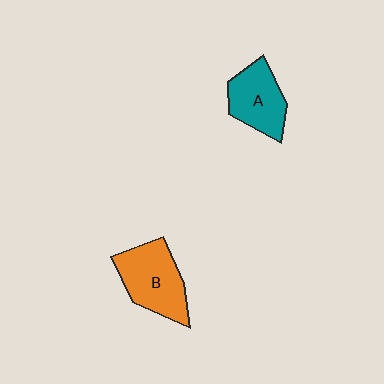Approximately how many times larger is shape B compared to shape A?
Approximately 1.2 times.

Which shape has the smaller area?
Shape A (teal).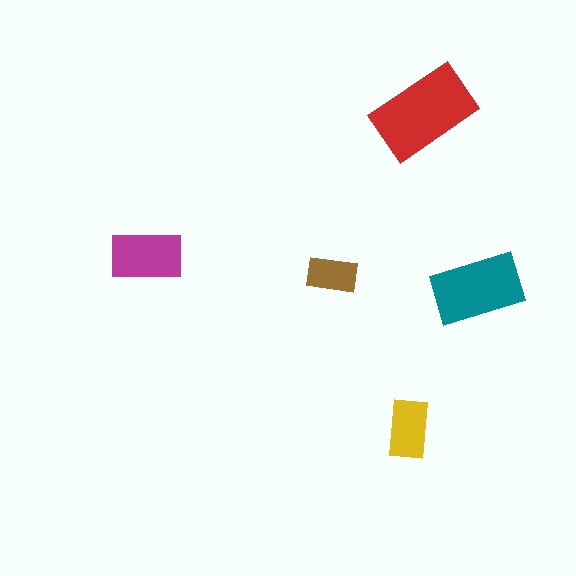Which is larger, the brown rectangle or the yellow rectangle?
The yellow one.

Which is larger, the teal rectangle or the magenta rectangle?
The teal one.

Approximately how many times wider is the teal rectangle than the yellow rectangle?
About 1.5 times wider.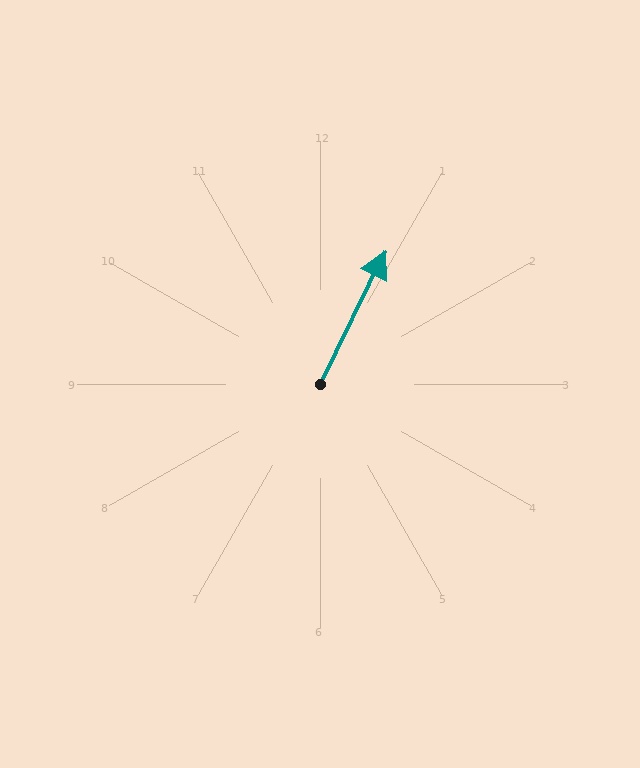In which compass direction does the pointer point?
Northeast.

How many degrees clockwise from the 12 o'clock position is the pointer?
Approximately 26 degrees.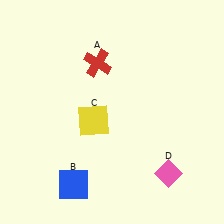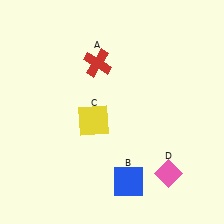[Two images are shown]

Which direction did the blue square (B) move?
The blue square (B) moved right.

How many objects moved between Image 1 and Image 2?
1 object moved between the two images.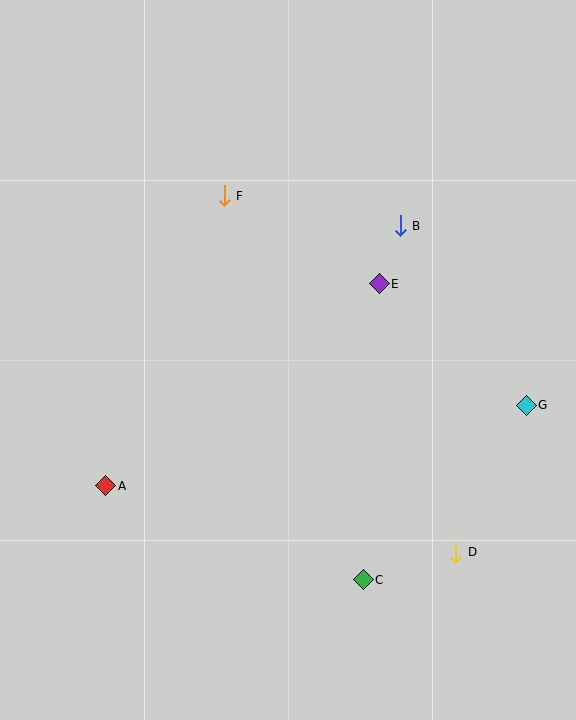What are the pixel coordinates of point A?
Point A is at (106, 486).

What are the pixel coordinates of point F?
Point F is at (224, 196).